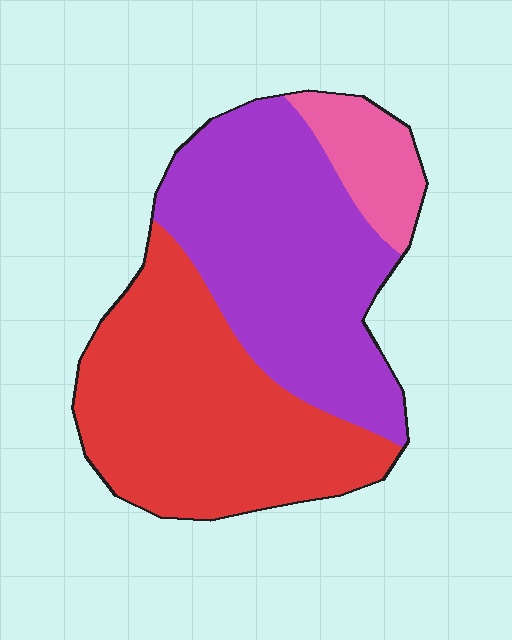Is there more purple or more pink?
Purple.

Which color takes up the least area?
Pink, at roughly 10%.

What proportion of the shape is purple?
Purple covers roughly 45% of the shape.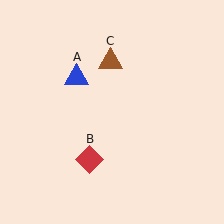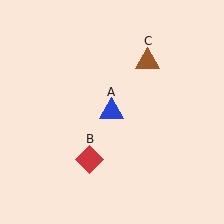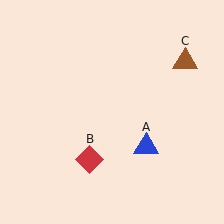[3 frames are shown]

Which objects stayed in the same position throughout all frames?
Red diamond (object B) remained stationary.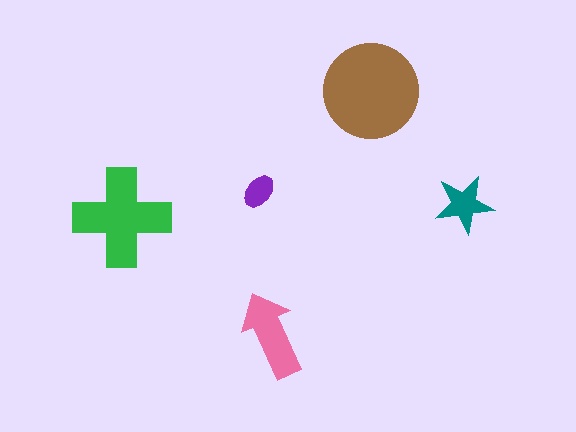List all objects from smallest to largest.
The purple ellipse, the teal star, the pink arrow, the green cross, the brown circle.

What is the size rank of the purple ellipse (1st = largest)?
5th.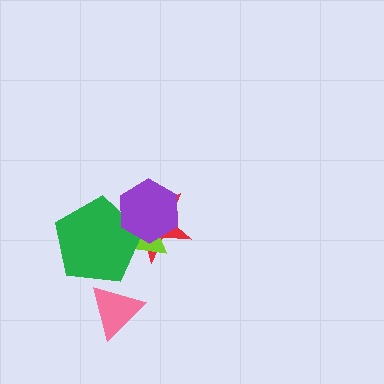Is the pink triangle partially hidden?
No, no other shape covers it.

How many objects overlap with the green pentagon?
3 objects overlap with the green pentagon.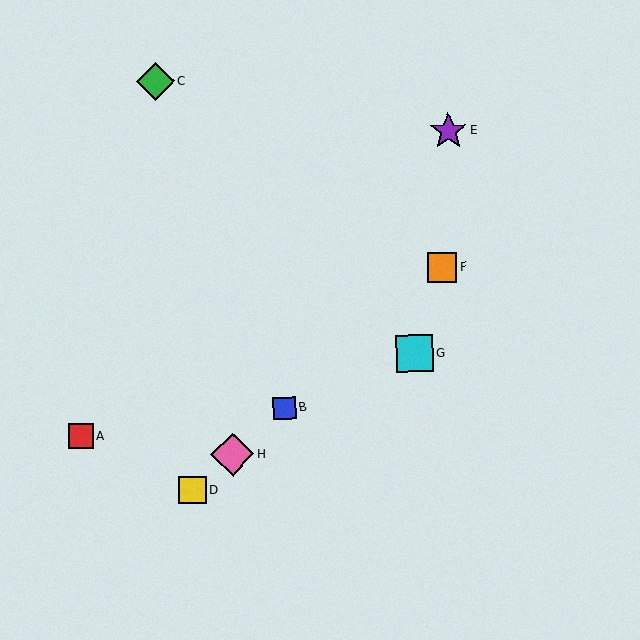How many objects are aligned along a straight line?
4 objects (B, D, F, H) are aligned along a straight line.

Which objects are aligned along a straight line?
Objects B, D, F, H are aligned along a straight line.